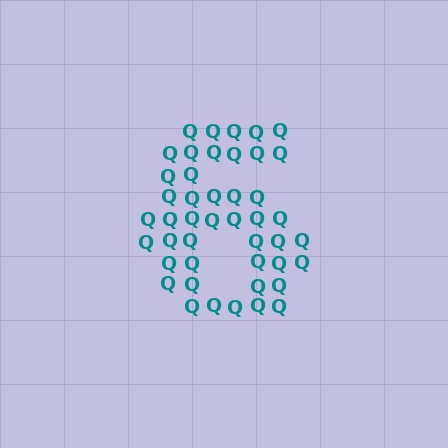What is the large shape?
The large shape is the digit 6.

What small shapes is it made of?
It is made of small letter Q's.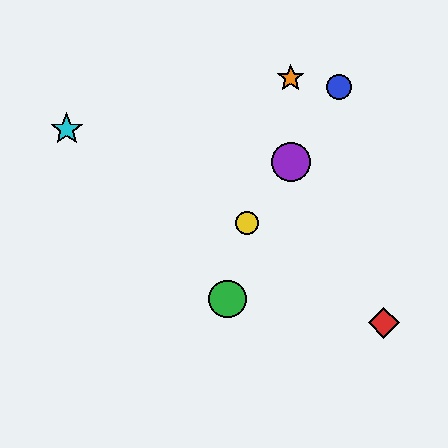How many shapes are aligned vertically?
2 shapes (the purple circle, the orange star) are aligned vertically.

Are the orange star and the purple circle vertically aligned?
Yes, both are at x≈291.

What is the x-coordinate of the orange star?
The orange star is at x≈291.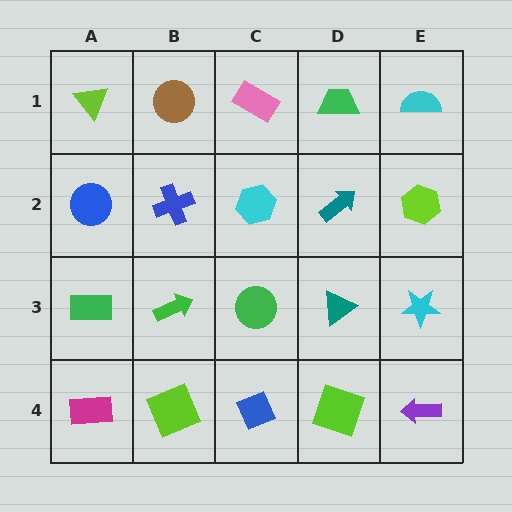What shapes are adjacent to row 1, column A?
A blue circle (row 2, column A), a brown circle (row 1, column B).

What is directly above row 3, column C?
A cyan hexagon.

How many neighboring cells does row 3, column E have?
3.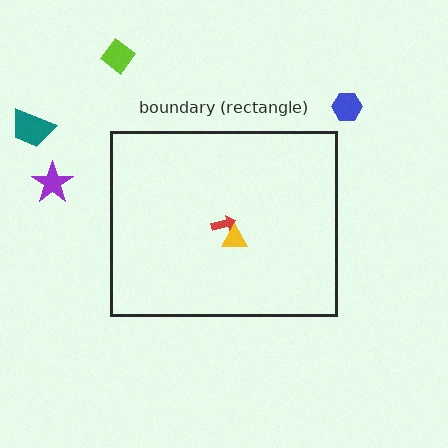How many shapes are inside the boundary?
2 inside, 4 outside.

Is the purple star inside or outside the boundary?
Outside.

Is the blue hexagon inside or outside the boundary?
Outside.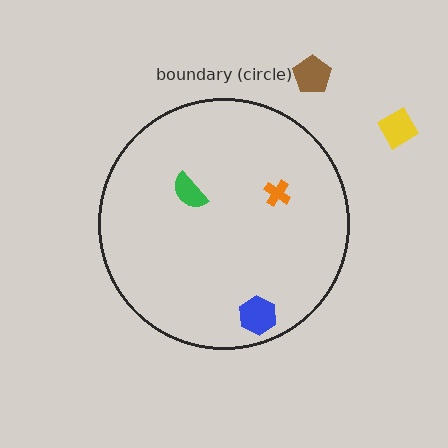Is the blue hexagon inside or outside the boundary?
Inside.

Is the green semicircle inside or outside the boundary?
Inside.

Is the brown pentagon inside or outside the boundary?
Outside.